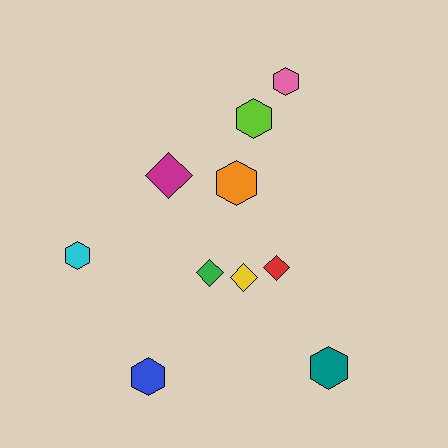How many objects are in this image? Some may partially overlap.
There are 10 objects.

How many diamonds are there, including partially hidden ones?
There are 4 diamonds.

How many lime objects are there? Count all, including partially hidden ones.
There is 1 lime object.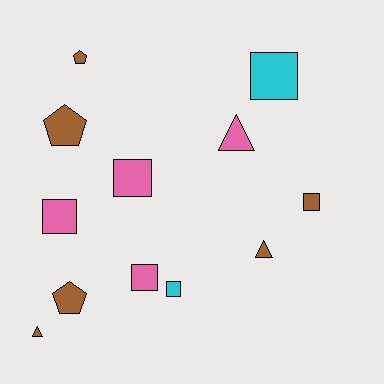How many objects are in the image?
There are 12 objects.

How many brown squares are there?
There is 1 brown square.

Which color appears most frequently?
Brown, with 6 objects.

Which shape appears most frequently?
Square, with 6 objects.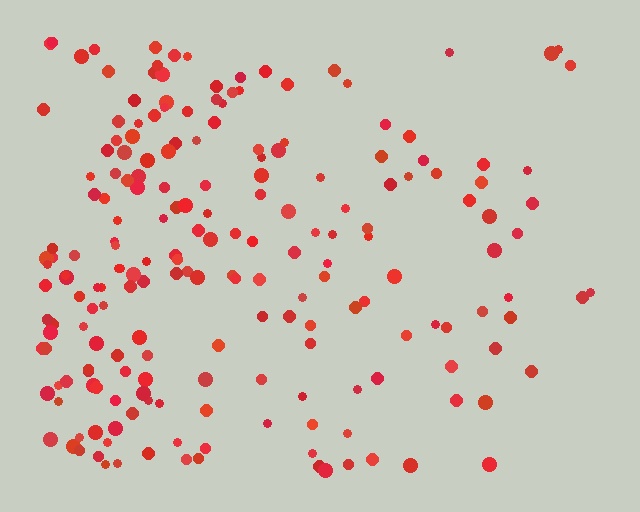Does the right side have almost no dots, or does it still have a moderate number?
Still a moderate number, just noticeably fewer than the left.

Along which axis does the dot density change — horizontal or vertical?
Horizontal.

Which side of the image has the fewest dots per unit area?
The right.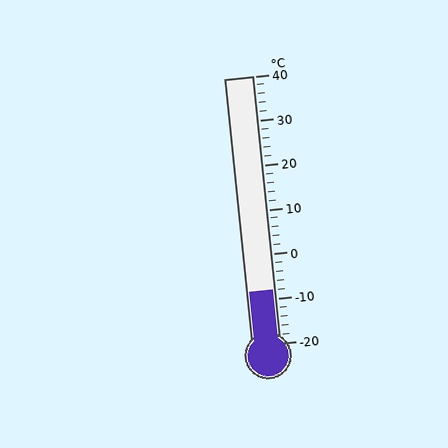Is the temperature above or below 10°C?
The temperature is below 10°C.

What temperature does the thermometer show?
The thermometer shows approximately -8°C.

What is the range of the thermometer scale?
The thermometer scale ranges from -20°C to 40°C.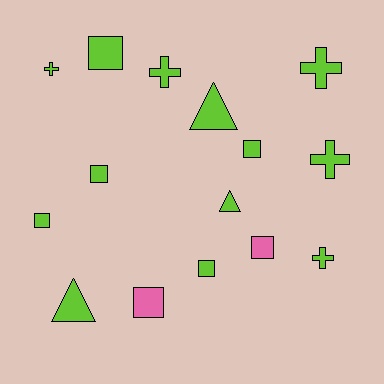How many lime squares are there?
There are 5 lime squares.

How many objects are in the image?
There are 15 objects.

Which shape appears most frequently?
Square, with 7 objects.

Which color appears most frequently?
Lime, with 13 objects.